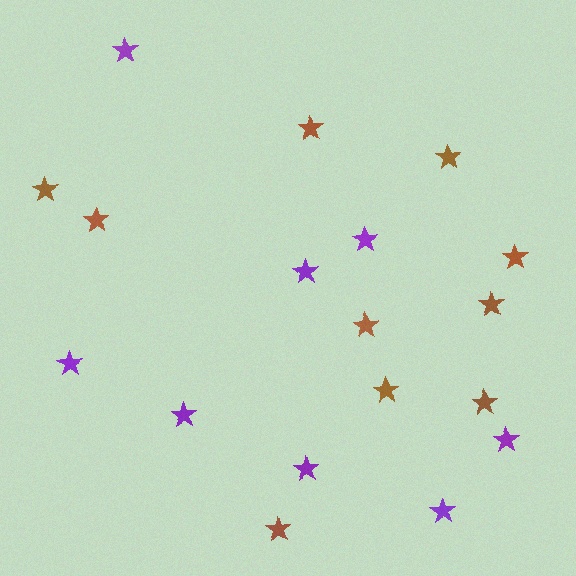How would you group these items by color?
There are 2 groups: one group of purple stars (8) and one group of brown stars (10).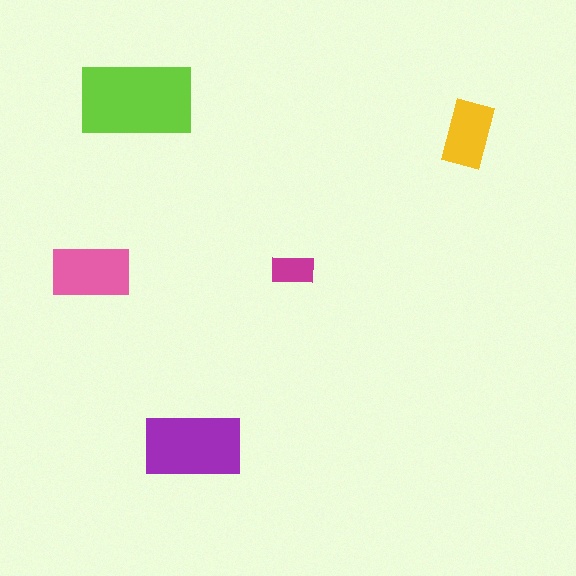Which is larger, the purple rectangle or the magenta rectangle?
The purple one.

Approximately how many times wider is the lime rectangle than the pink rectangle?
About 1.5 times wider.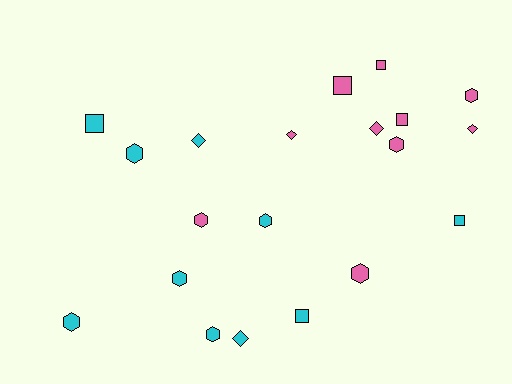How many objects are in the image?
There are 20 objects.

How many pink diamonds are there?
There are 3 pink diamonds.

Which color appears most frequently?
Cyan, with 10 objects.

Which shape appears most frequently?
Hexagon, with 9 objects.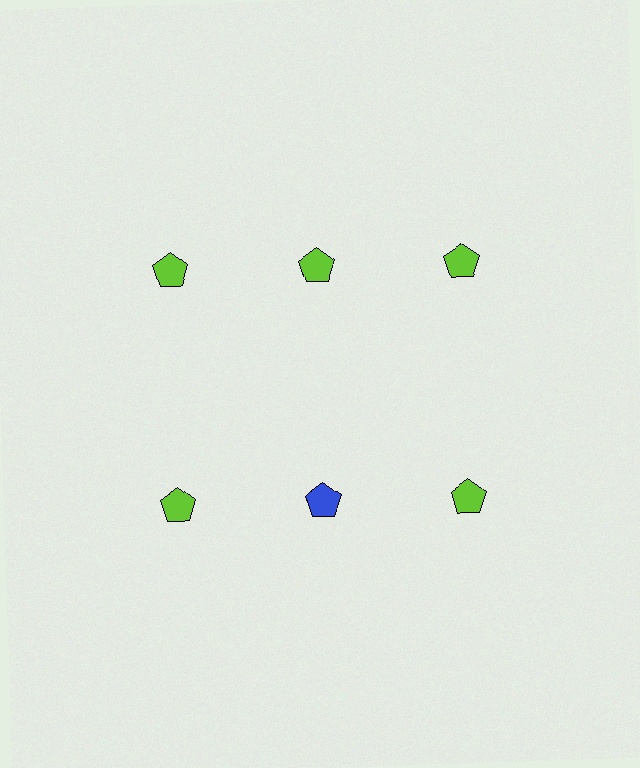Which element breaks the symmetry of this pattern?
The blue pentagon in the second row, second from left column breaks the symmetry. All other shapes are lime pentagons.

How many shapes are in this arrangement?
There are 6 shapes arranged in a grid pattern.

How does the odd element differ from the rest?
It has a different color: blue instead of lime.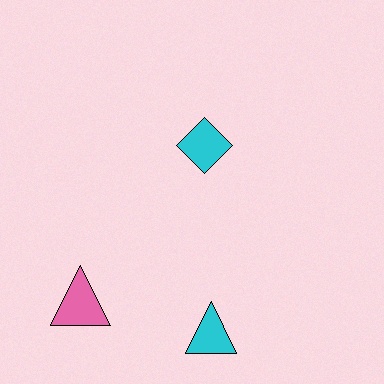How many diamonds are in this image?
There is 1 diamond.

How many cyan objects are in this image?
There are 2 cyan objects.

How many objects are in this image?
There are 3 objects.